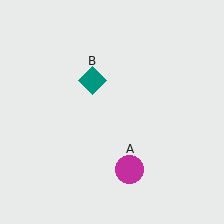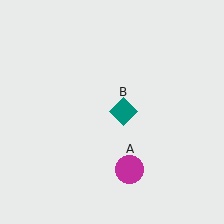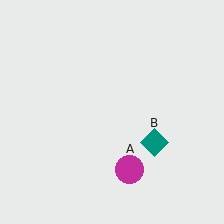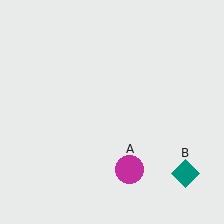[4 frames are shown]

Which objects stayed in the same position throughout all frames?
Magenta circle (object A) remained stationary.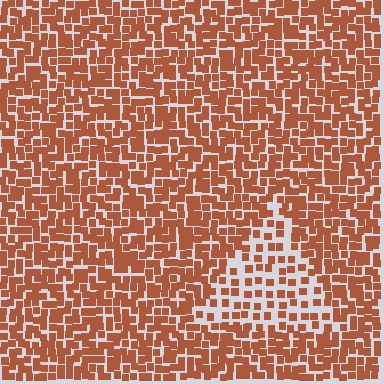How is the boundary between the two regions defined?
The boundary is defined by a change in element density (approximately 2.0x ratio). All elements are the same color, size, and shape.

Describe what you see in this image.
The image contains small brown elements arranged at two different densities. A triangle-shaped region is visible where the elements are less densely packed than the surrounding area.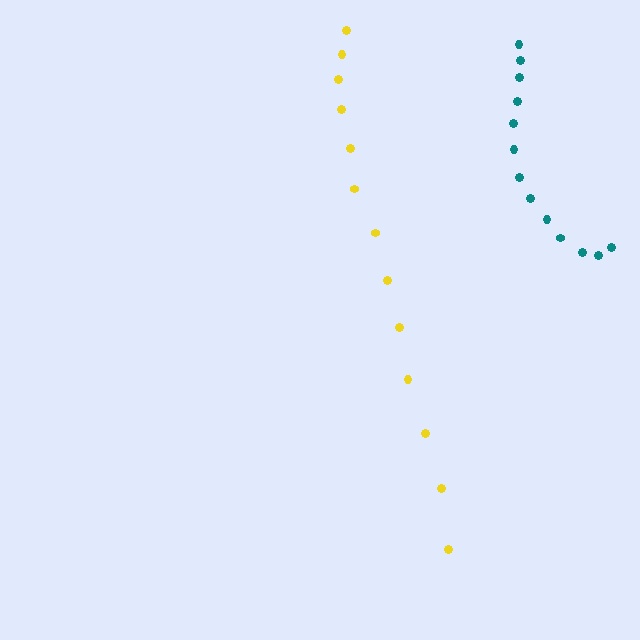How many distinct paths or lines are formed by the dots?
There are 2 distinct paths.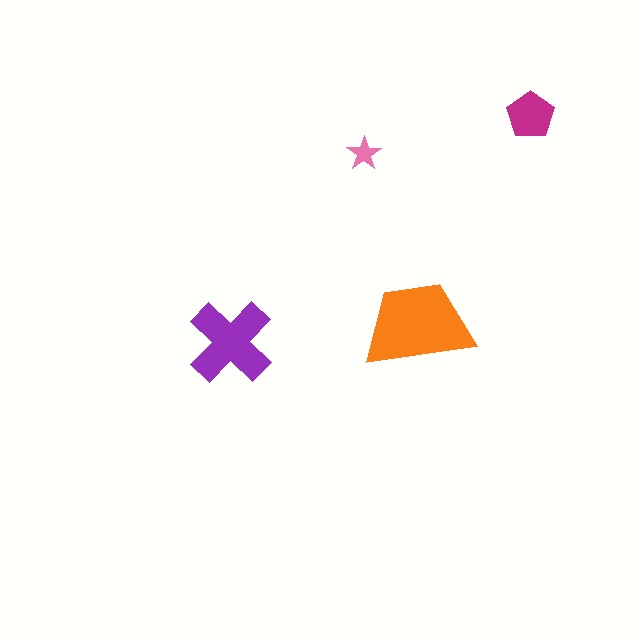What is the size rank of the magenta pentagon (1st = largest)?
3rd.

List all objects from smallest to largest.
The pink star, the magenta pentagon, the purple cross, the orange trapezoid.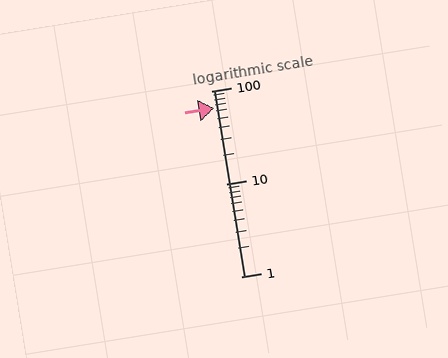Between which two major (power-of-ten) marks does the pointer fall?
The pointer is between 10 and 100.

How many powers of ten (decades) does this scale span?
The scale spans 2 decades, from 1 to 100.